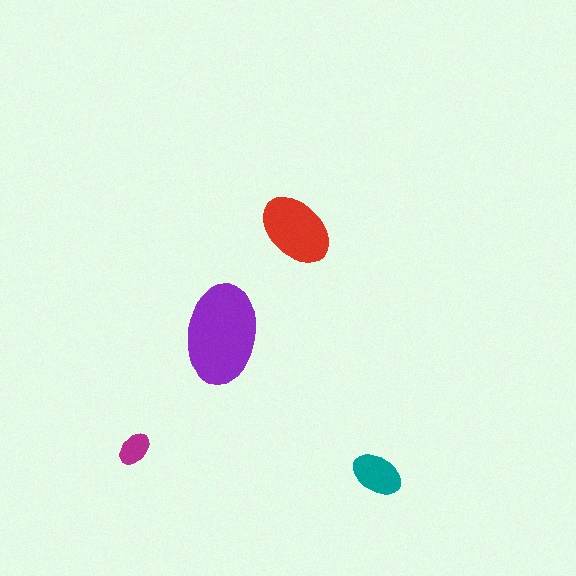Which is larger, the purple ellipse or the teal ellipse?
The purple one.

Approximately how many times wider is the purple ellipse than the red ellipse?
About 1.5 times wider.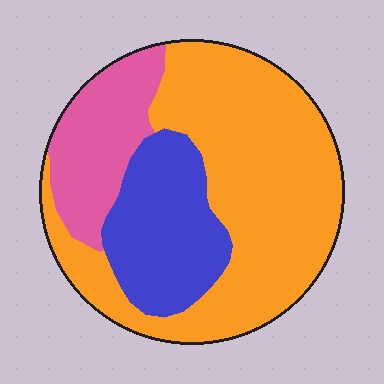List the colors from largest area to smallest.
From largest to smallest: orange, blue, pink.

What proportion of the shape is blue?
Blue takes up about one quarter (1/4) of the shape.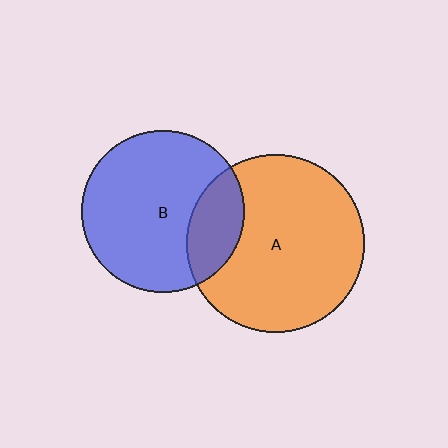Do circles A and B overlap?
Yes.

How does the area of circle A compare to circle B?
Approximately 1.2 times.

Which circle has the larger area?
Circle A (orange).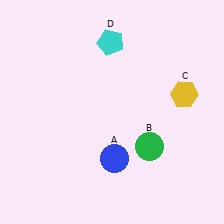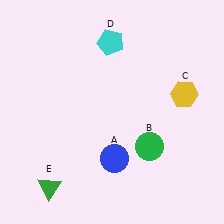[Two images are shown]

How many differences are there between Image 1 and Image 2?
There is 1 difference between the two images.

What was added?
A green triangle (E) was added in Image 2.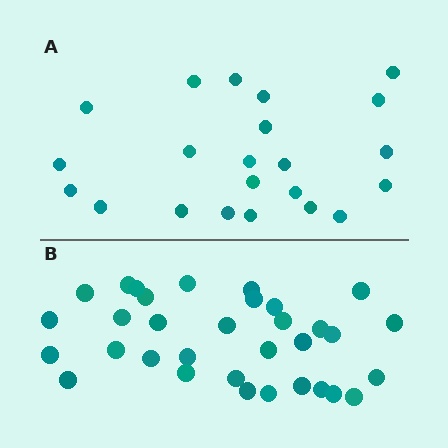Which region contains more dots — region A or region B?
Region B (the bottom region) has more dots.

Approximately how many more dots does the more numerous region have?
Region B has roughly 12 or so more dots than region A.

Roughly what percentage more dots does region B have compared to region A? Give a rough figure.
About 50% more.